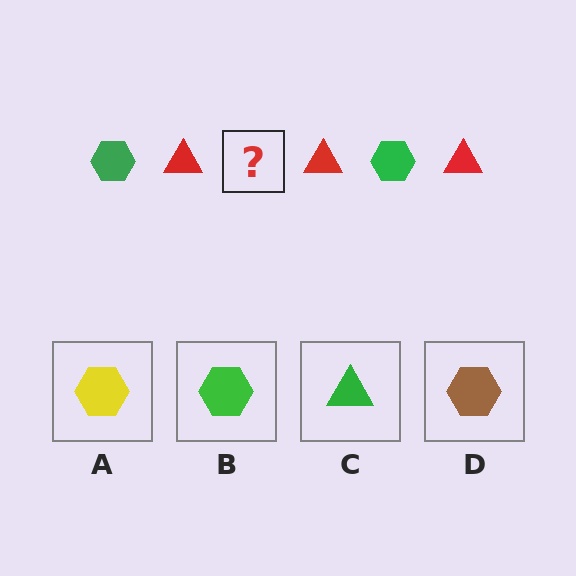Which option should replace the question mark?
Option B.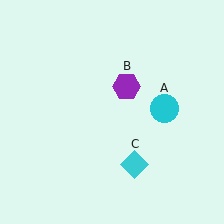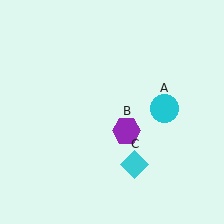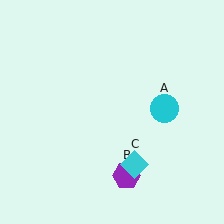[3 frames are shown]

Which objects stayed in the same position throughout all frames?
Cyan circle (object A) and cyan diamond (object C) remained stationary.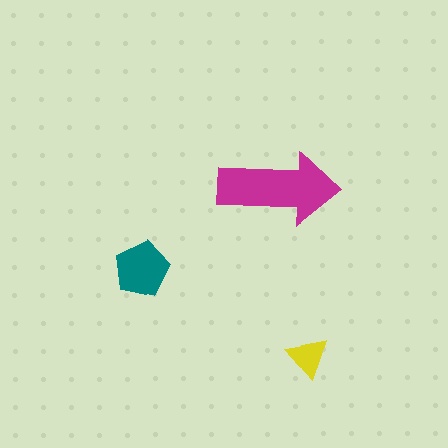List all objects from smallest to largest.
The yellow triangle, the teal pentagon, the magenta arrow.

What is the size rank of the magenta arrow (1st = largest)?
1st.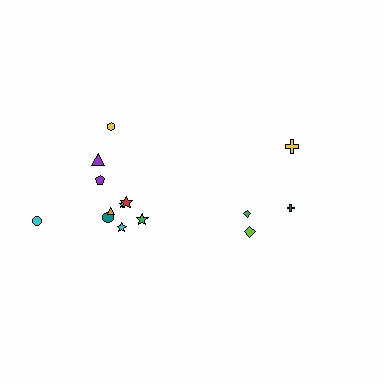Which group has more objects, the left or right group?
The left group.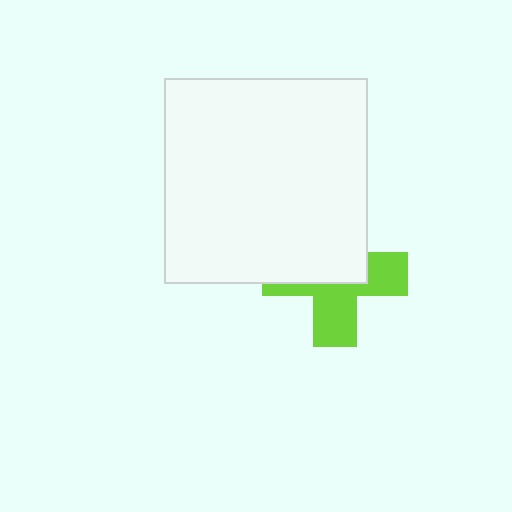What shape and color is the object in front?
The object in front is a white rectangle.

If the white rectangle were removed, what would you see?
You would see the complete lime cross.